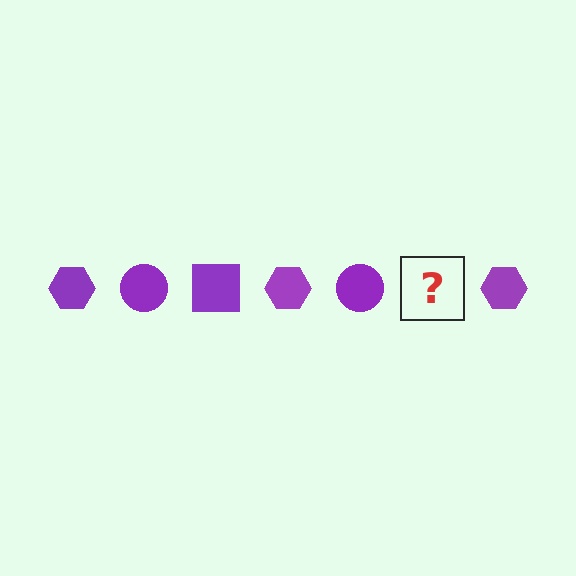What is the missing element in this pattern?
The missing element is a purple square.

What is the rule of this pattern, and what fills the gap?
The rule is that the pattern cycles through hexagon, circle, square shapes in purple. The gap should be filled with a purple square.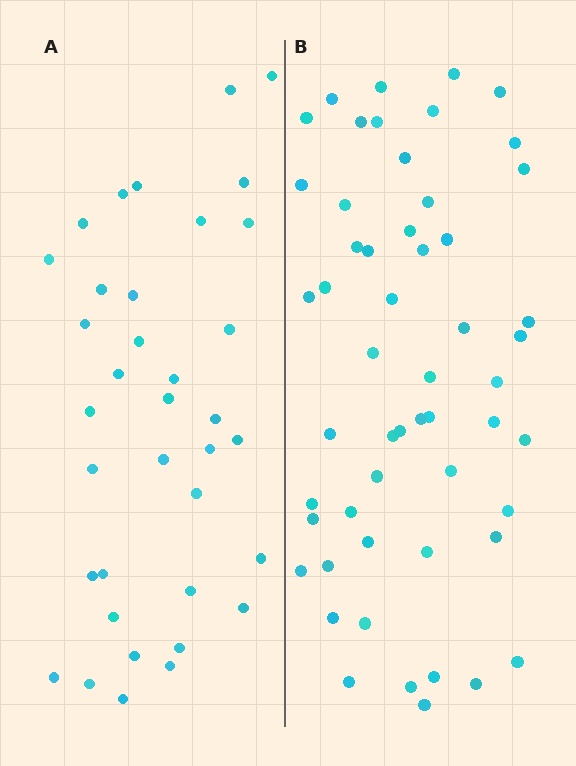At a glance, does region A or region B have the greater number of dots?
Region B (the right region) has more dots.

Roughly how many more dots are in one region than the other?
Region B has approximately 20 more dots than region A.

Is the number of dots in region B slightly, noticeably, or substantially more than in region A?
Region B has substantially more. The ratio is roughly 1.5 to 1.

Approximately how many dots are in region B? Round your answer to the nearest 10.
About 50 dots. (The exact count is 54, which rounds to 50.)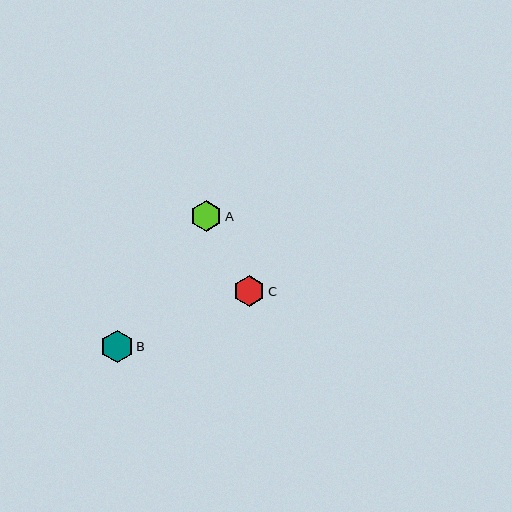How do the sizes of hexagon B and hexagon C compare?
Hexagon B and hexagon C are approximately the same size.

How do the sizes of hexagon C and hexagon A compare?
Hexagon C and hexagon A are approximately the same size.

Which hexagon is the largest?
Hexagon B is the largest with a size of approximately 32 pixels.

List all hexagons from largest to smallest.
From largest to smallest: B, C, A.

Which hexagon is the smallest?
Hexagon A is the smallest with a size of approximately 31 pixels.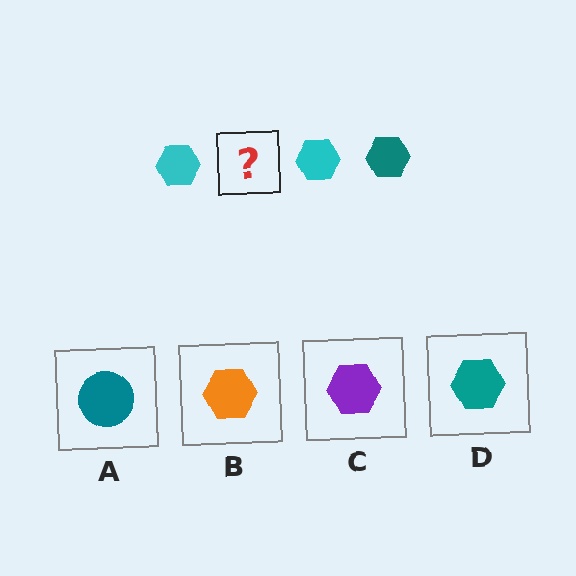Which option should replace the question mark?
Option D.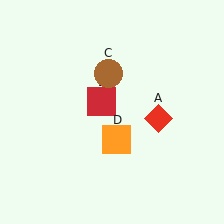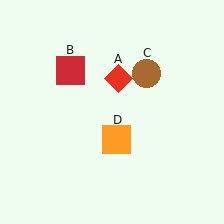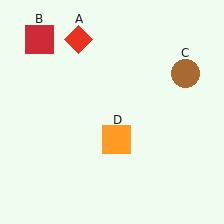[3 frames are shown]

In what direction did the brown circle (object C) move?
The brown circle (object C) moved right.